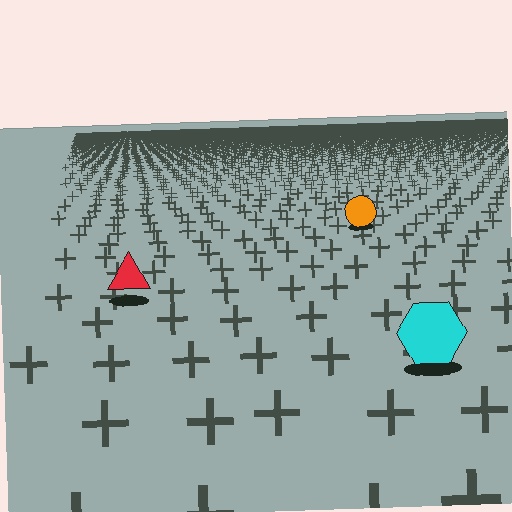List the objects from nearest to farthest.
From nearest to farthest: the cyan hexagon, the red triangle, the orange circle.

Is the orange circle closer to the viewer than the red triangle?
No. The red triangle is closer — you can tell from the texture gradient: the ground texture is coarser near it.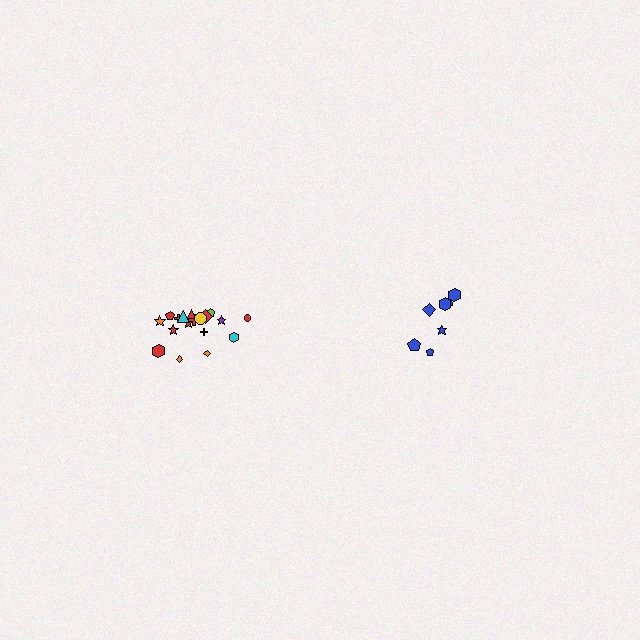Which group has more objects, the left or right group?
The left group.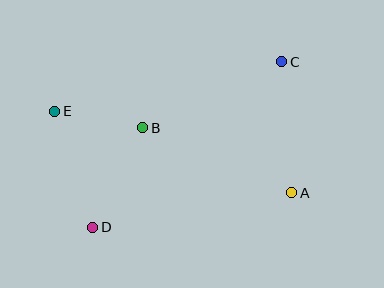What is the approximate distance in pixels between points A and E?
The distance between A and E is approximately 251 pixels.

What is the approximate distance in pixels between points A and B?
The distance between A and B is approximately 162 pixels.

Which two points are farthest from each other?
Points C and D are farthest from each other.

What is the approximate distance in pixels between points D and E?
The distance between D and E is approximately 122 pixels.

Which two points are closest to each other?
Points B and E are closest to each other.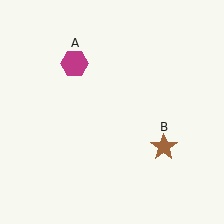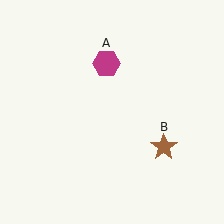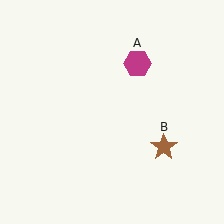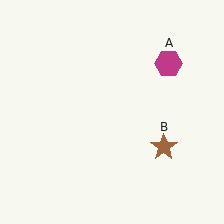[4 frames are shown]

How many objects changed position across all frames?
1 object changed position: magenta hexagon (object A).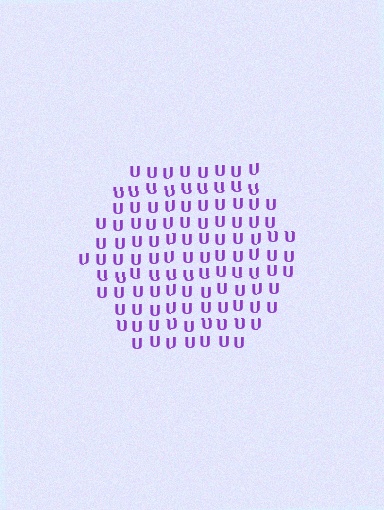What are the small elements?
The small elements are letter U's.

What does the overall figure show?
The overall figure shows a hexagon.